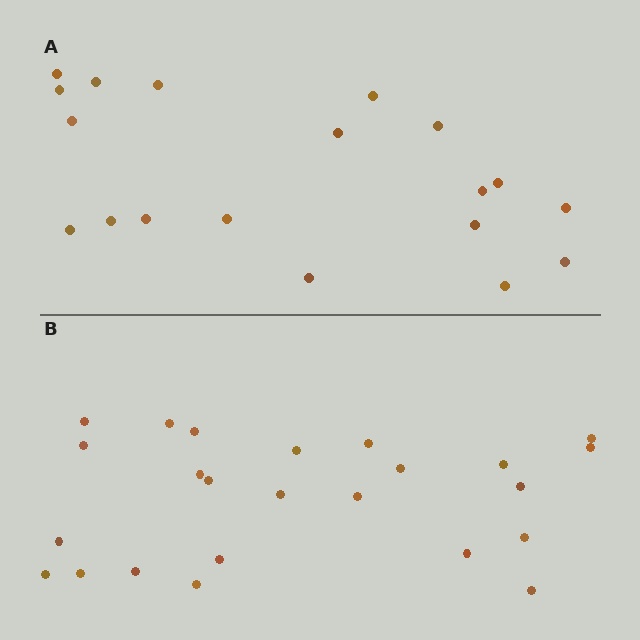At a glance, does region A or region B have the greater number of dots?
Region B (the bottom region) has more dots.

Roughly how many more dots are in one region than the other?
Region B has about 5 more dots than region A.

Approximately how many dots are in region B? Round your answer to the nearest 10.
About 20 dots. (The exact count is 24, which rounds to 20.)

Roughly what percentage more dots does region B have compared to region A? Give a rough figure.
About 25% more.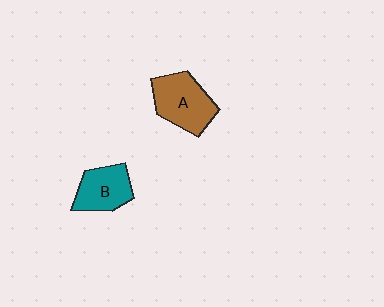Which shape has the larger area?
Shape A (brown).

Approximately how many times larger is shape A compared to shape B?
Approximately 1.3 times.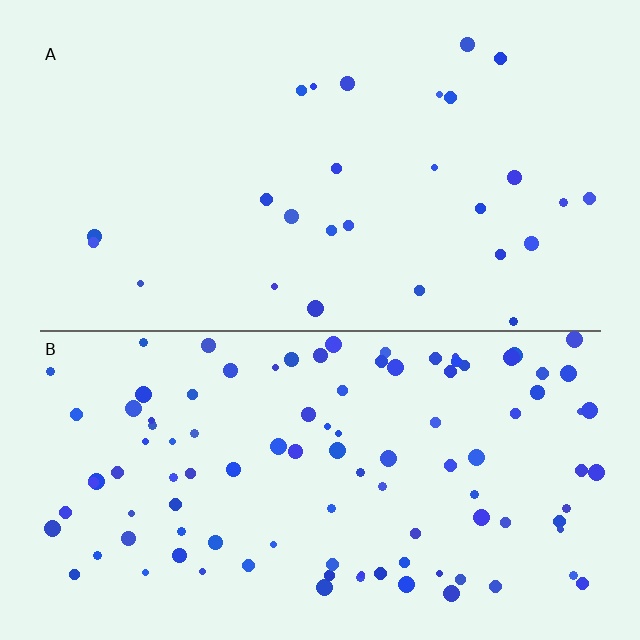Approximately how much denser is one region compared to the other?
Approximately 3.8× — region B over region A.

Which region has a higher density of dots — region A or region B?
B (the bottom).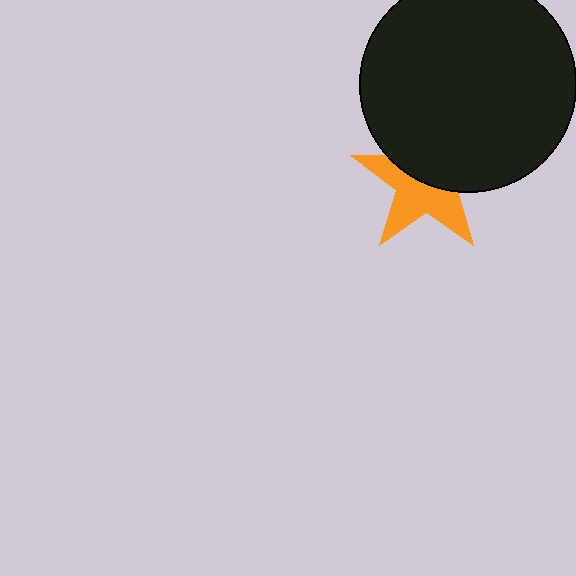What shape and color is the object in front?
The object in front is a black circle.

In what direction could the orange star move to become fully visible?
The orange star could move down. That would shift it out from behind the black circle entirely.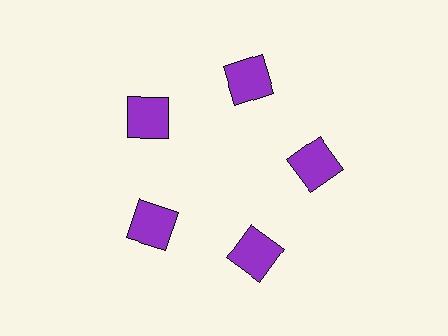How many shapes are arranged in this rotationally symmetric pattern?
There are 5 shapes, arranged in 5 groups of 1.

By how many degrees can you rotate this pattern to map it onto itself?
The pattern maps onto itself every 72 degrees of rotation.